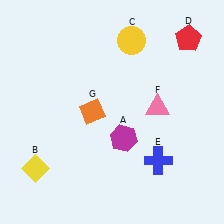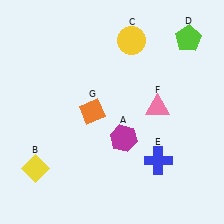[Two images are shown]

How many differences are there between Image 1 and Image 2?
There is 1 difference between the two images.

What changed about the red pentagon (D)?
In Image 1, D is red. In Image 2, it changed to lime.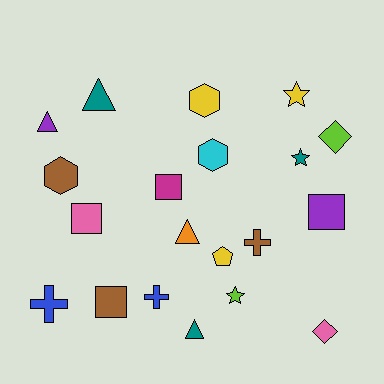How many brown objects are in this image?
There are 3 brown objects.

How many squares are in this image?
There are 4 squares.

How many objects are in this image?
There are 20 objects.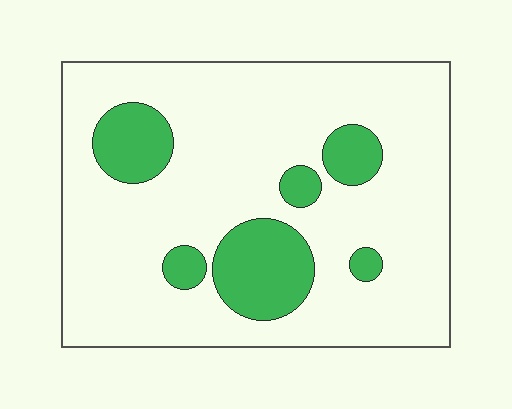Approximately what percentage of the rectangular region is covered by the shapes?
Approximately 20%.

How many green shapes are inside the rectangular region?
6.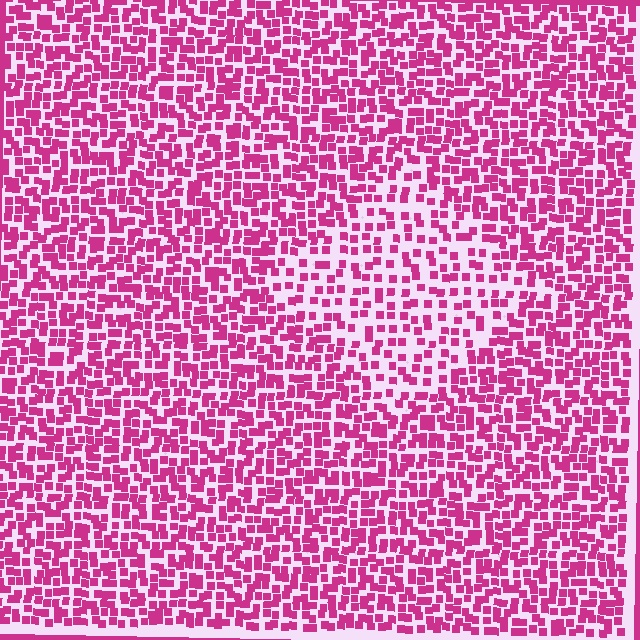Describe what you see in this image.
The image contains small magenta elements arranged at two different densities. A diamond-shaped region is visible where the elements are less densely packed than the surrounding area.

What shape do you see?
I see a diamond.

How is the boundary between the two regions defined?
The boundary is defined by a change in element density (approximately 1.8x ratio). All elements are the same color, size, and shape.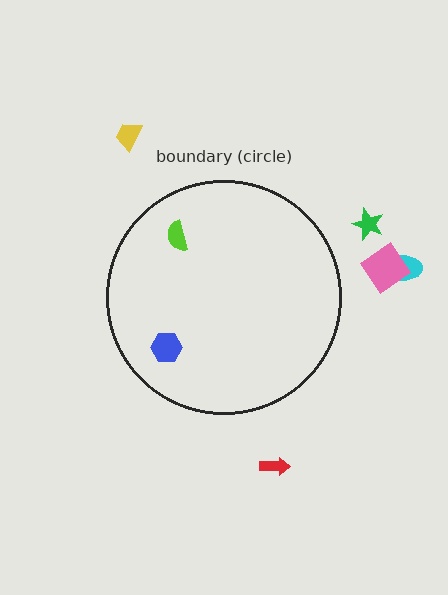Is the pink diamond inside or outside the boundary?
Outside.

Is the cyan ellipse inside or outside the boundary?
Outside.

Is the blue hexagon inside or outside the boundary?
Inside.